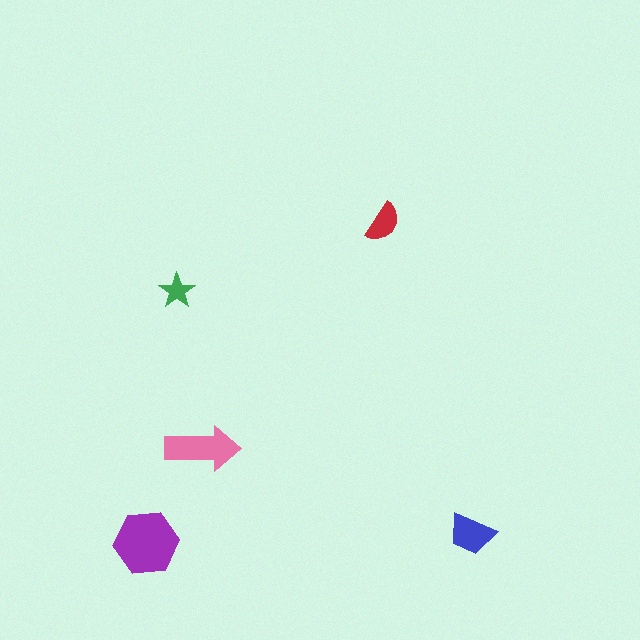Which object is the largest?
The purple hexagon.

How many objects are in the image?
There are 5 objects in the image.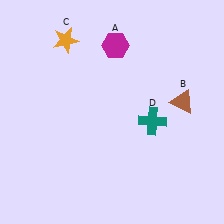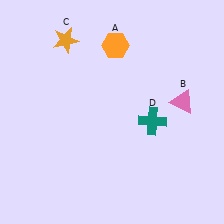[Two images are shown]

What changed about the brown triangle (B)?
In Image 1, B is brown. In Image 2, it changed to pink.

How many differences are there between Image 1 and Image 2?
There are 2 differences between the two images.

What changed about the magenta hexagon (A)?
In Image 1, A is magenta. In Image 2, it changed to orange.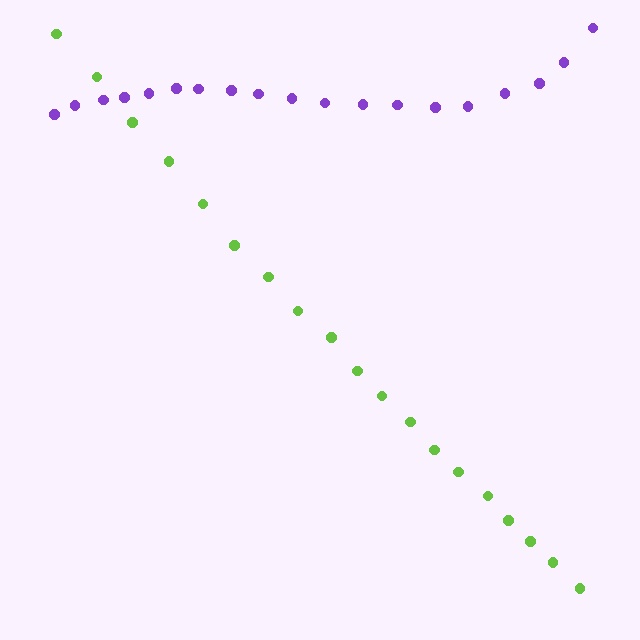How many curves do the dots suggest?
There are 2 distinct paths.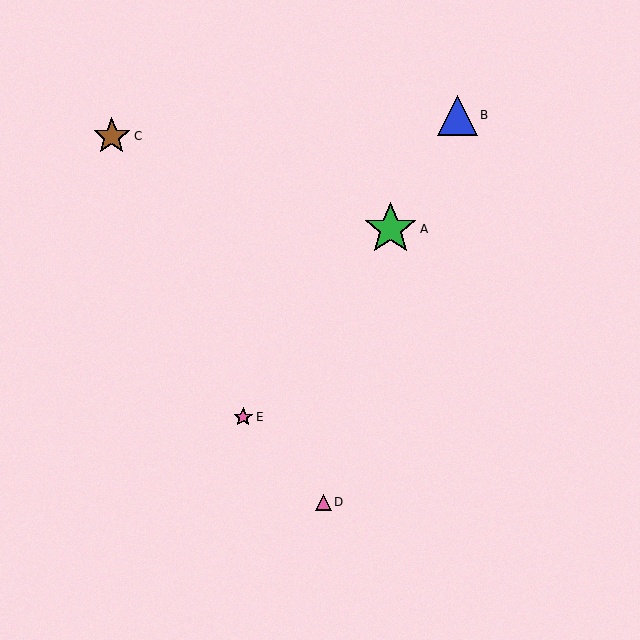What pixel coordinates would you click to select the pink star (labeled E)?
Click at (243, 417) to select the pink star E.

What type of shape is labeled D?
Shape D is a pink triangle.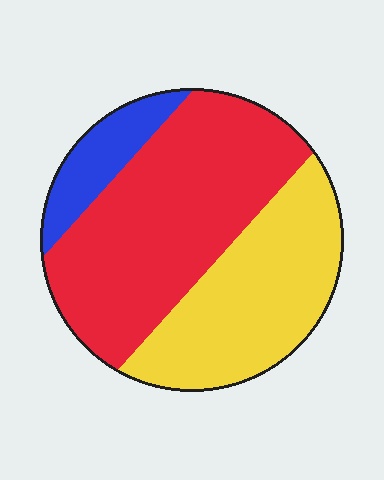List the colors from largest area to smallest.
From largest to smallest: red, yellow, blue.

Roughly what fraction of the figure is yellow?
Yellow covers 37% of the figure.